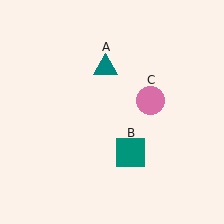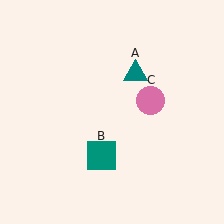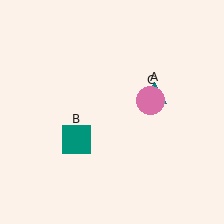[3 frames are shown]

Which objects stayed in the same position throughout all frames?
Pink circle (object C) remained stationary.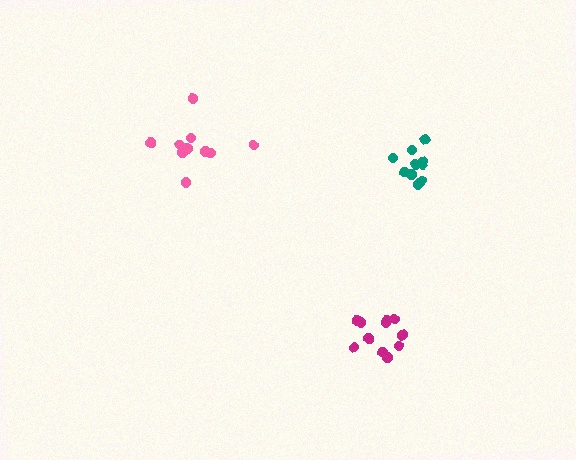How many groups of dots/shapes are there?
There are 3 groups.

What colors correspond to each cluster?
The clusters are colored: pink, magenta, teal.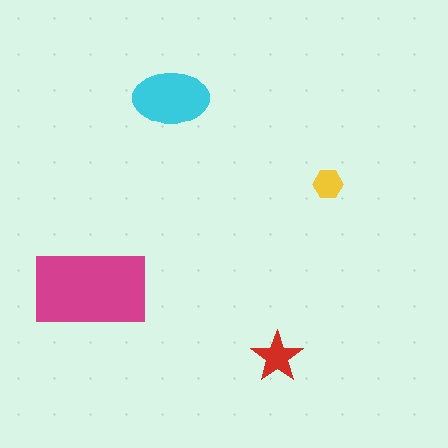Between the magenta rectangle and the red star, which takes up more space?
The magenta rectangle.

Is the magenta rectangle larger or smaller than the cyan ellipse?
Larger.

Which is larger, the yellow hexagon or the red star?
The red star.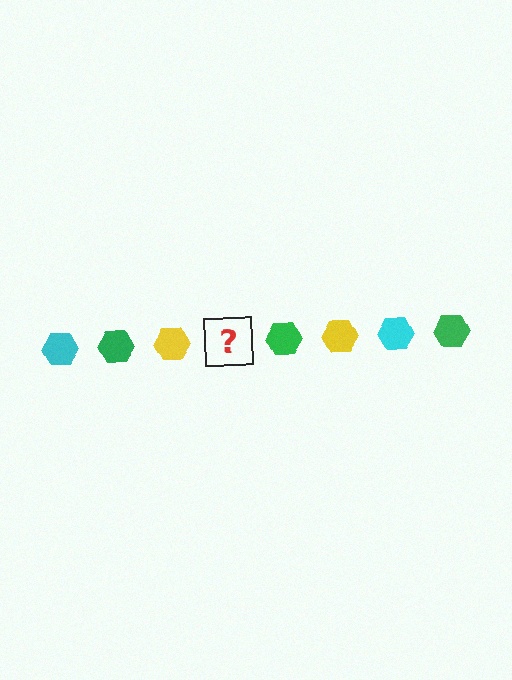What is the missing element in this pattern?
The missing element is a cyan hexagon.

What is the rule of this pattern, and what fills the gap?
The rule is that the pattern cycles through cyan, green, yellow hexagons. The gap should be filled with a cyan hexagon.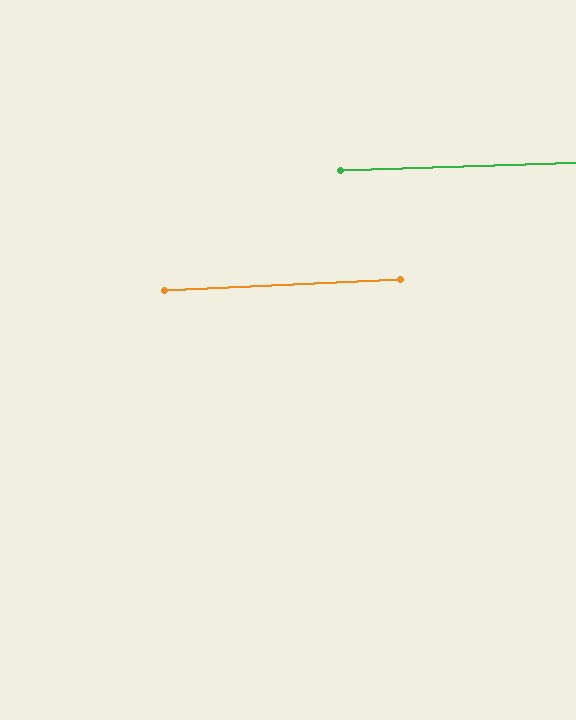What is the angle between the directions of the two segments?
Approximately 1 degree.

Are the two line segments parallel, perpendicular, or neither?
Parallel — their directions differ by only 0.9°.